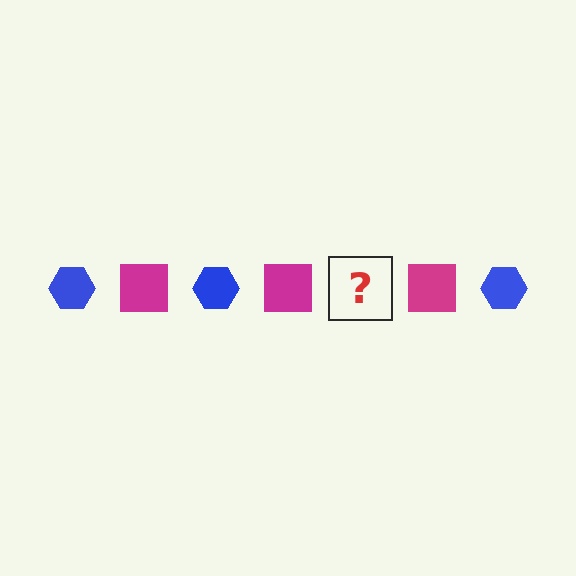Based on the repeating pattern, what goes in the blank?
The blank should be a blue hexagon.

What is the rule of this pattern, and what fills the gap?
The rule is that the pattern alternates between blue hexagon and magenta square. The gap should be filled with a blue hexagon.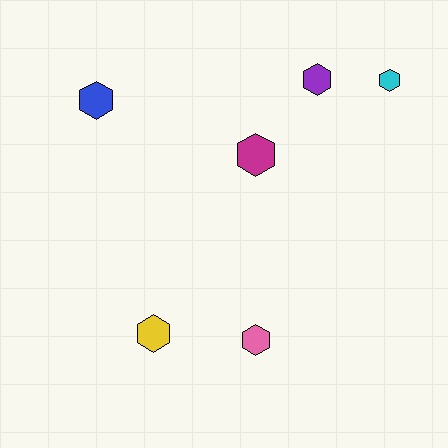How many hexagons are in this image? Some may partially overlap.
There are 6 hexagons.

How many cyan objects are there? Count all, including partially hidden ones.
There is 1 cyan object.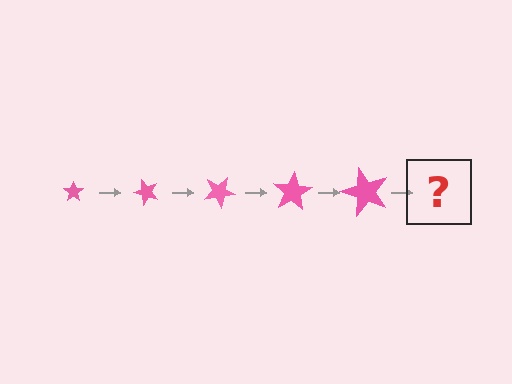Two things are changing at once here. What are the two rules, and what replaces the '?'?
The two rules are that the star grows larger each step and it rotates 50 degrees each step. The '?' should be a star, larger than the previous one and rotated 250 degrees from the start.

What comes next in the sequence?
The next element should be a star, larger than the previous one and rotated 250 degrees from the start.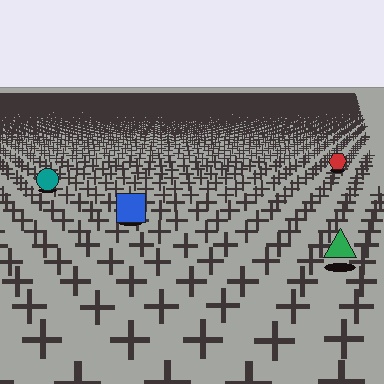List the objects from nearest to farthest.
From nearest to farthest: the green triangle, the blue square, the teal circle, the red hexagon.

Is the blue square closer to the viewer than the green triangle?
No. The green triangle is closer — you can tell from the texture gradient: the ground texture is coarser near it.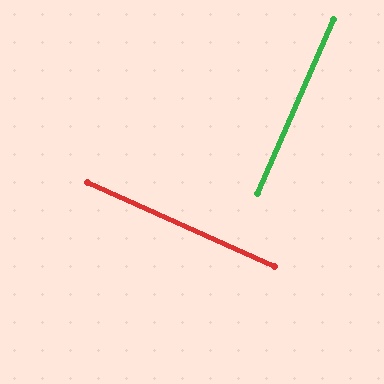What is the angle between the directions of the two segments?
Approximately 89 degrees.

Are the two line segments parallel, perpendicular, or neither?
Perpendicular — they meet at approximately 89°.